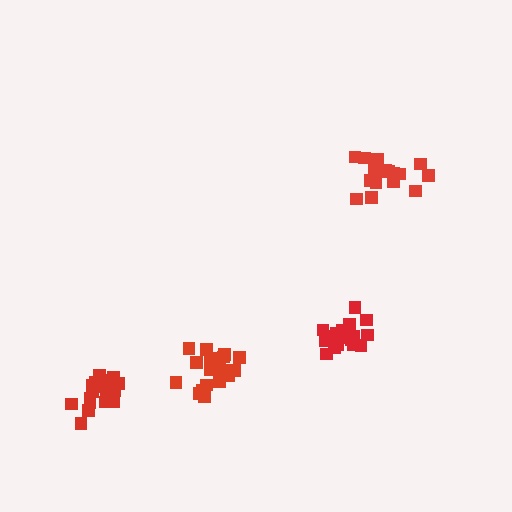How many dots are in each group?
Group 1: 20 dots, Group 2: 21 dots, Group 3: 17 dots, Group 4: 17 dots (75 total).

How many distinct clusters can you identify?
There are 4 distinct clusters.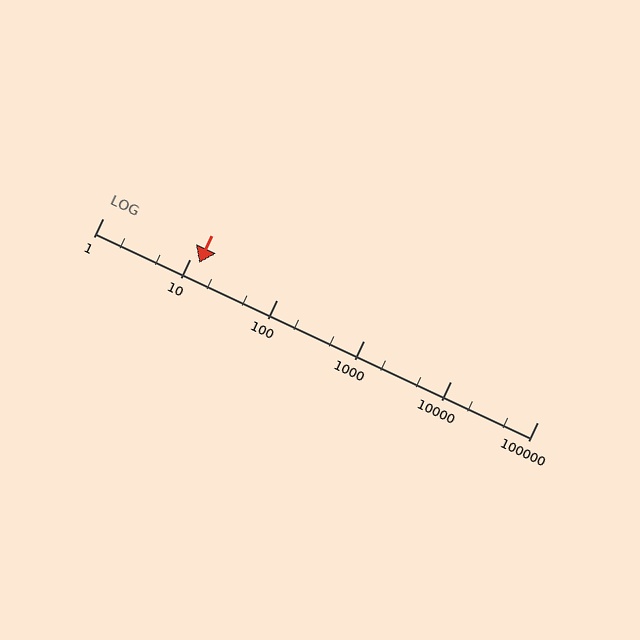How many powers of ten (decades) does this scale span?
The scale spans 5 decades, from 1 to 100000.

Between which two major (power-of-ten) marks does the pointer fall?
The pointer is between 10 and 100.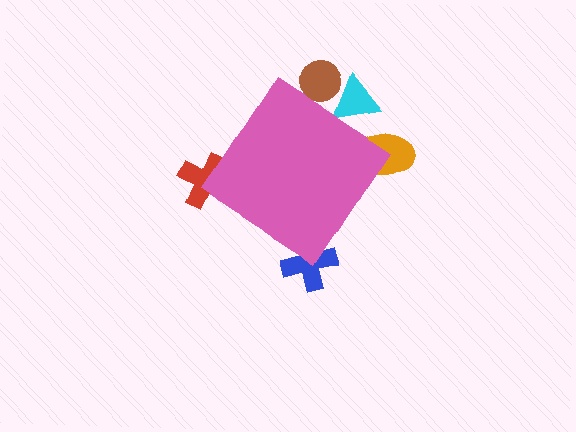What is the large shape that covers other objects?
A pink diamond.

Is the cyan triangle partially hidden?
Yes, the cyan triangle is partially hidden behind the pink diamond.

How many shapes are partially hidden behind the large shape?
5 shapes are partially hidden.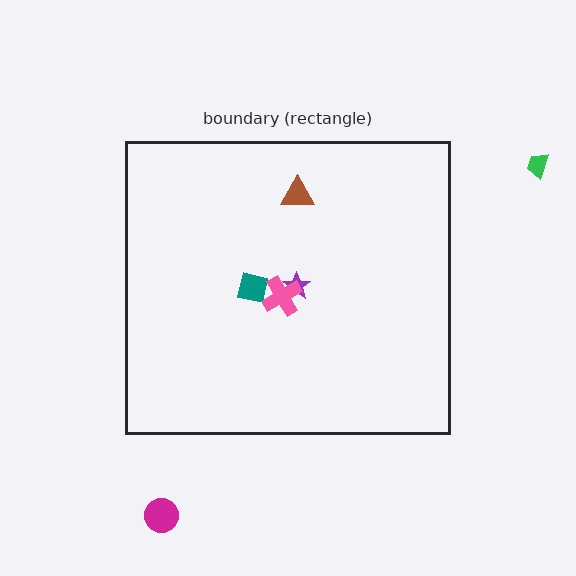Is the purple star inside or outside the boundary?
Inside.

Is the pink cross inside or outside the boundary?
Inside.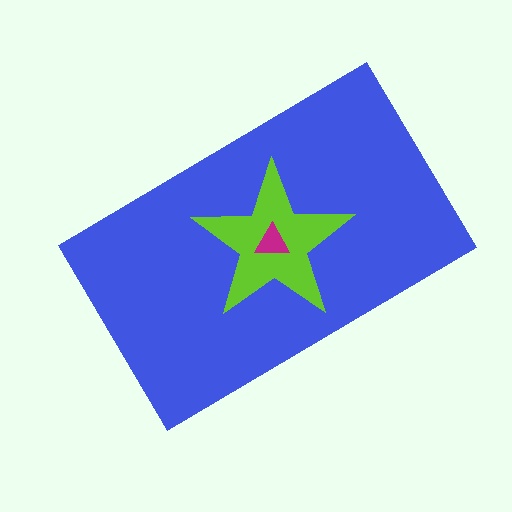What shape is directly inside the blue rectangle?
The lime star.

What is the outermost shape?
The blue rectangle.